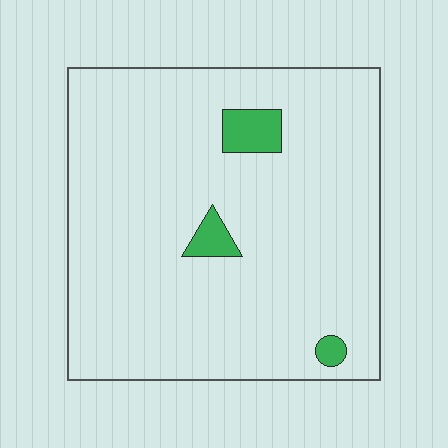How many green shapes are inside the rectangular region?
3.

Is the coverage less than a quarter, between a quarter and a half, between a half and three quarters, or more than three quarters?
Less than a quarter.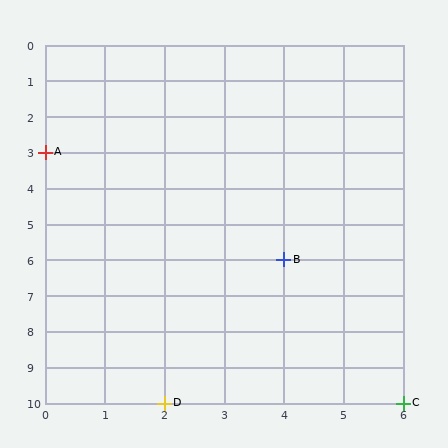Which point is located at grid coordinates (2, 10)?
Point D is at (2, 10).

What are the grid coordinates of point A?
Point A is at grid coordinates (0, 3).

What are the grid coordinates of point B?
Point B is at grid coordinates (4, 6).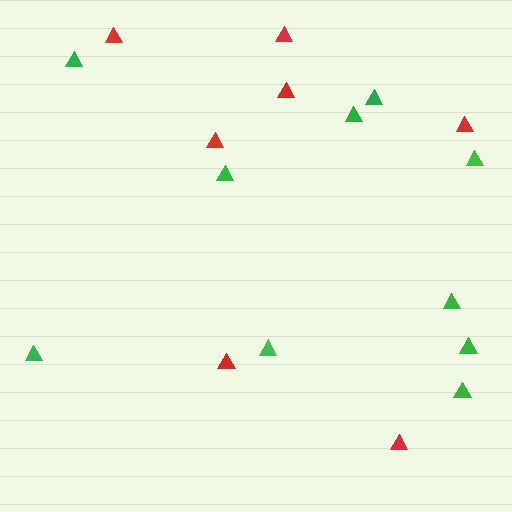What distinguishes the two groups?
There are 2 groups: one group of red triangles (7) and one group of green triangles (10).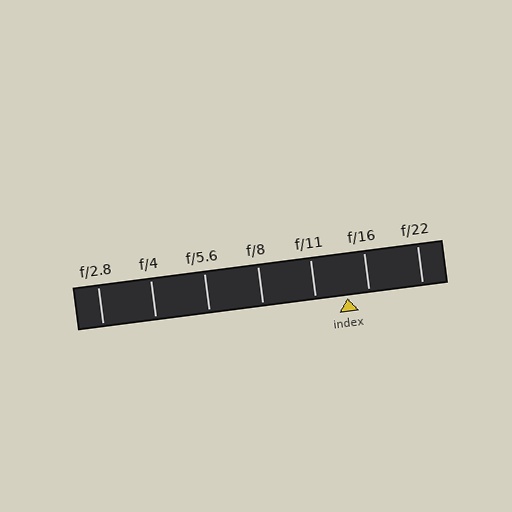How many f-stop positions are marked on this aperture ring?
There are 7 f-stop positions marked.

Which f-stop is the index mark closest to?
The index mark is closest to f/16.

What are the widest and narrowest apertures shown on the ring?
The widest aperture shown is f/2.8 and the narrowest is f/22.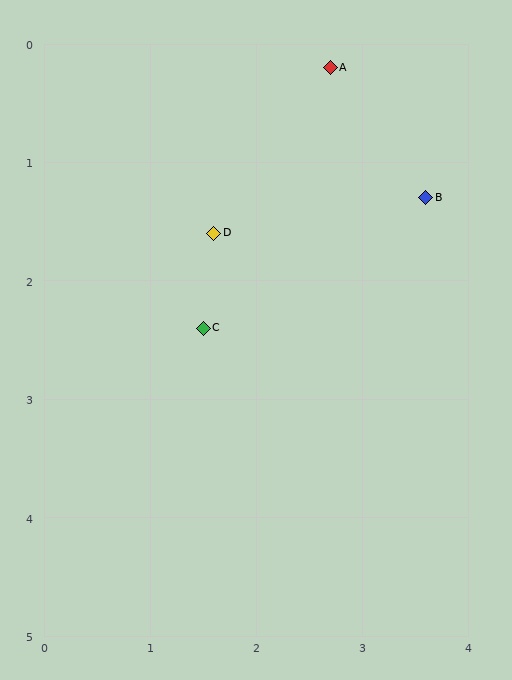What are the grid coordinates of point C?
Point C is at approximately (1.5, 2.4).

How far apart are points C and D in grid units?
Points C and D are about 0.8 grid units apart.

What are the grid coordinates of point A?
Point A is at approximately (2.7, 0.2).